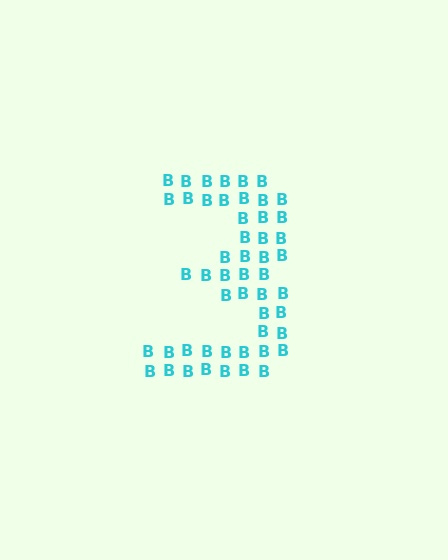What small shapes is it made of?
It is made of small letter B's.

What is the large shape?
The large shape is the digit 3.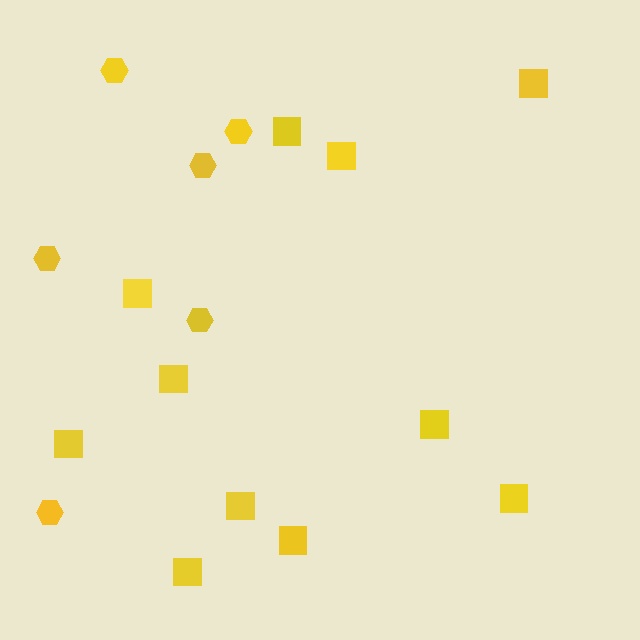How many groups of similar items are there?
There are 2 groups: one group of squares (11) and one group of hexagons (6).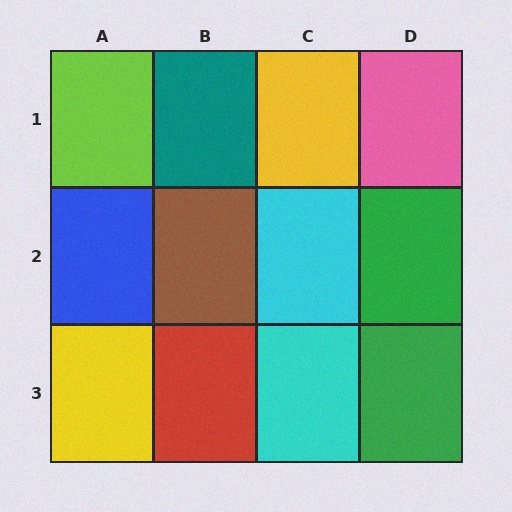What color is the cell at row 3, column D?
Green.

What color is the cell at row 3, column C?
Cyan.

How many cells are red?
1 cell is red.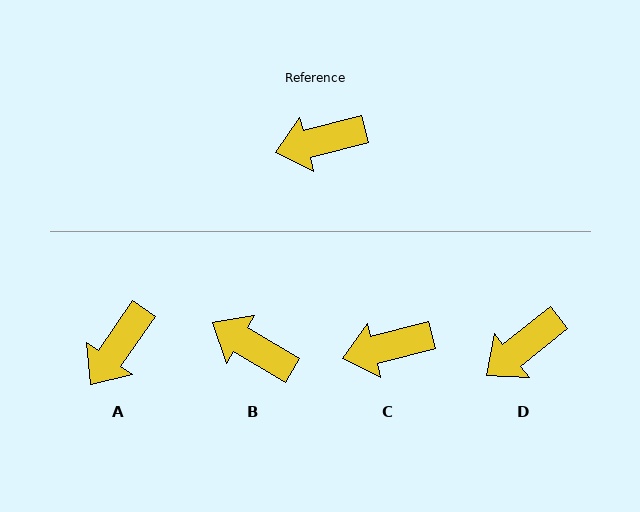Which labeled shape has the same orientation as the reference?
C.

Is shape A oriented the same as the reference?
No, it is off by about 40 degrees.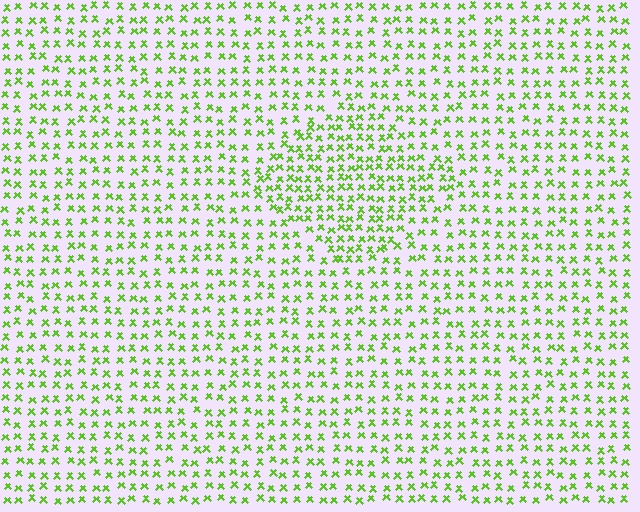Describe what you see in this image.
The image contains small lime elements arranged at two different densities. A diamond-shaped region is visible where the elements are more densely packed than the surrounding area.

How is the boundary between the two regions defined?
The boundary is defined by a change in element density (approximately 1.5x ratio). All elements are the same color, size, and shape.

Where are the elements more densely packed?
The elements are more densely packed inside the diamond boundary.